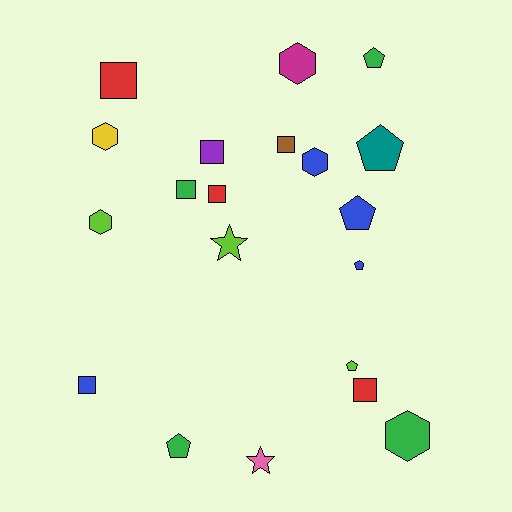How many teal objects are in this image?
There is 1 teal object.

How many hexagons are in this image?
There are 5 hexagons.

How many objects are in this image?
There are 20 objects.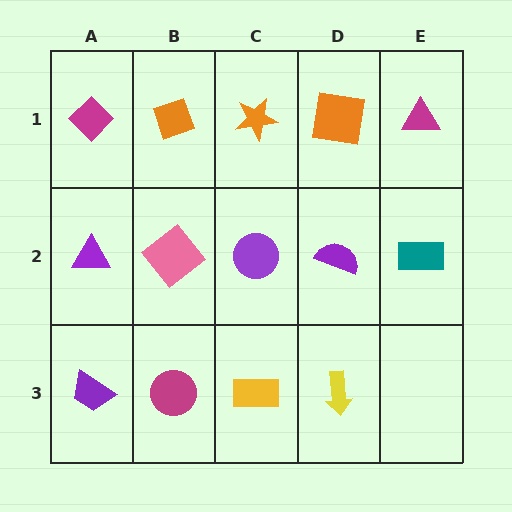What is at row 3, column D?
A yellow arrow.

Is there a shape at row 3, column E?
No, that cell is empty.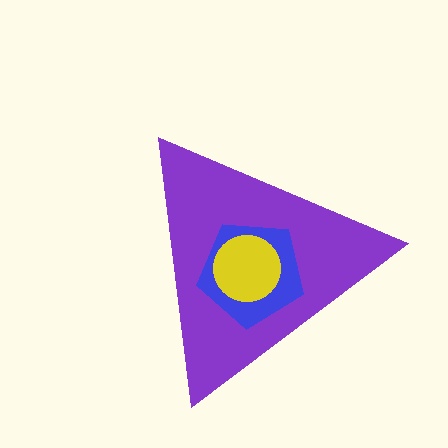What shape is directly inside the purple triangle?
The blue pentagon.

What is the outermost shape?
The purple triangle.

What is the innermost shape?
The yellow circle.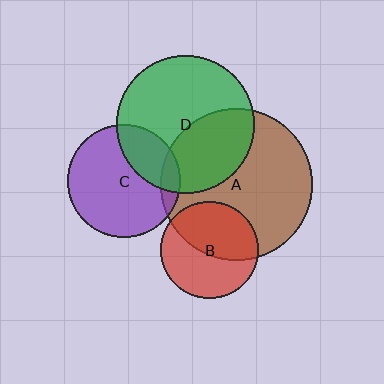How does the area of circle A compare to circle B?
Approximately 2.4 times.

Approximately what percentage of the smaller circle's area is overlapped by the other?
Approximately 25%.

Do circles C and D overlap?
Yes.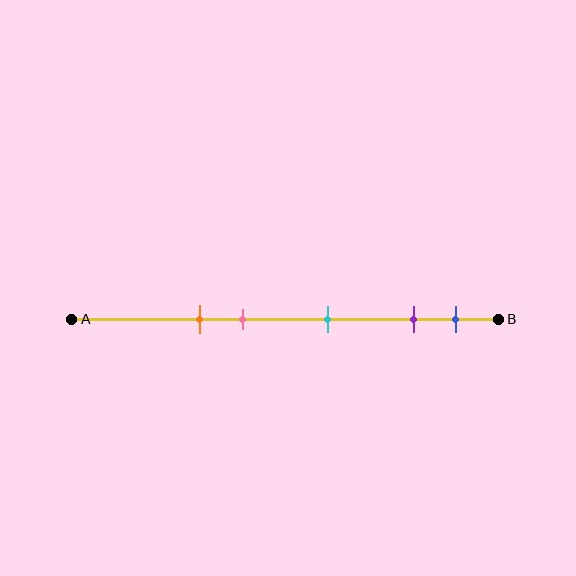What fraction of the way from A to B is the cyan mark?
The cyan mark is approximately 60% (0.6) of the way from A to B.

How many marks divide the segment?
There are 5 marks dividing the segment.